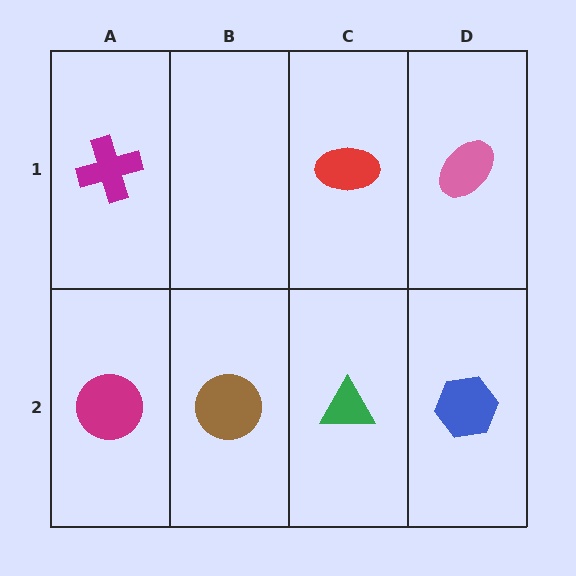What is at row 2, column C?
A green triangle.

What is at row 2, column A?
A magenta circle.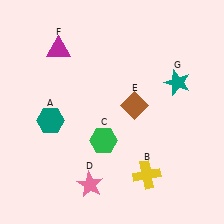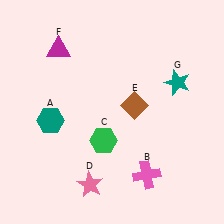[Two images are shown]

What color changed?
The cross (B) changed from yellow in Image 1 to pink in Image 2.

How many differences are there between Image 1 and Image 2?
There is 1 difference between the two images.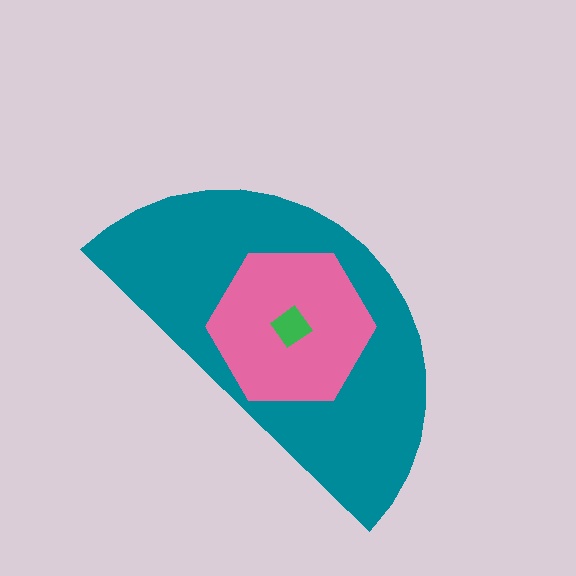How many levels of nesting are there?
3.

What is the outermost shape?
The teal semicircle.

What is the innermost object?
The green diamond.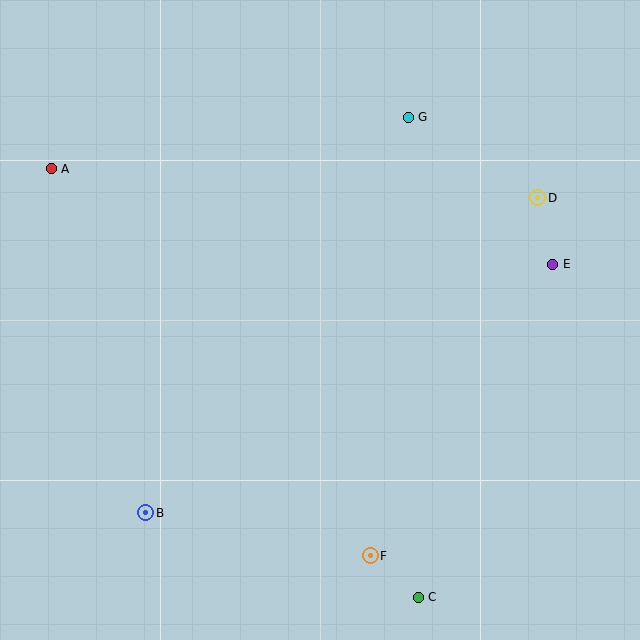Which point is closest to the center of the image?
Point G at (408, 117) is closest to the center.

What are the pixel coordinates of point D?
Point D is at (538, 198).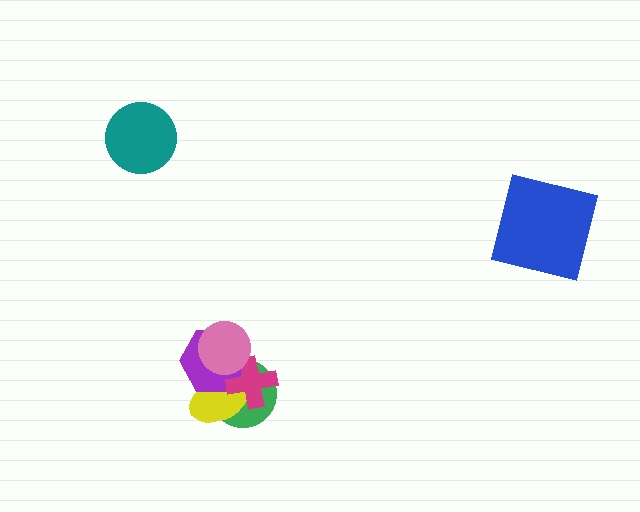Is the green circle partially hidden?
Yes, it is partially covered by another shape.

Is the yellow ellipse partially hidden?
Yes, it is partially covered by another shape.